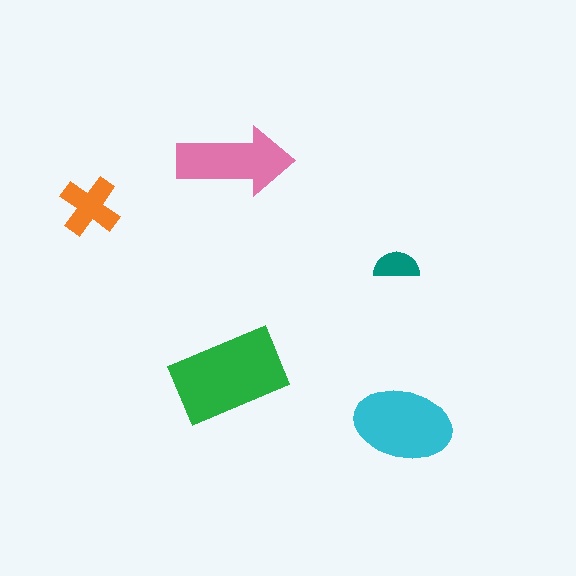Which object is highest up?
The pink arrow is topmost.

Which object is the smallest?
The teal semicircle.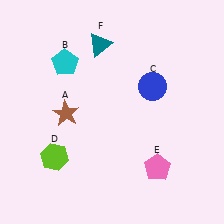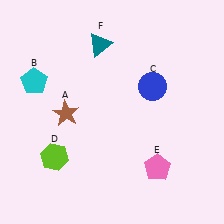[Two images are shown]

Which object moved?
The cyan pentagon (B) moved left.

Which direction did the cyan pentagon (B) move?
The cyan pentagon (B) moved left.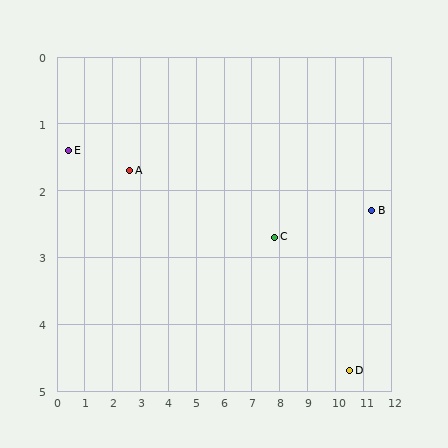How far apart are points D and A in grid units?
Points D and A are about 8.5 grid units apart.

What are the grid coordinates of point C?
Point C is at approximately (7.8, 2.7).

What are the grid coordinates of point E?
Point E is at approximately (0.4, 1.4).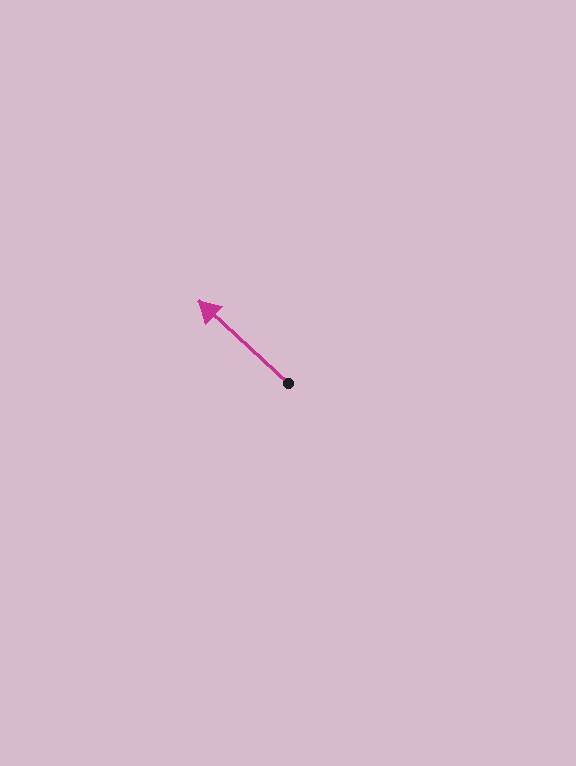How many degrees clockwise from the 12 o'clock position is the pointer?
Approximately 313 degrees.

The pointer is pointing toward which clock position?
Roughly 10 o'clock.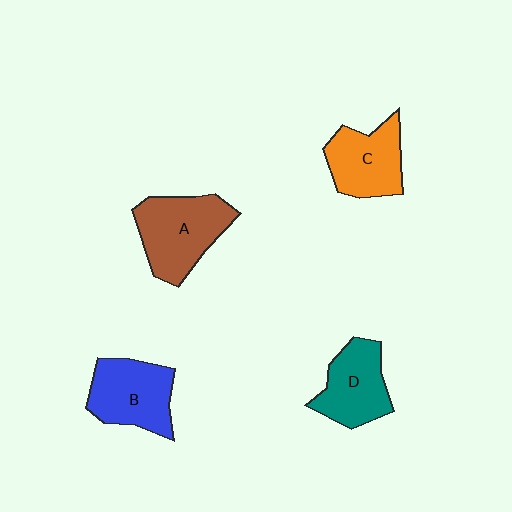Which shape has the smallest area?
Shape D (teal).